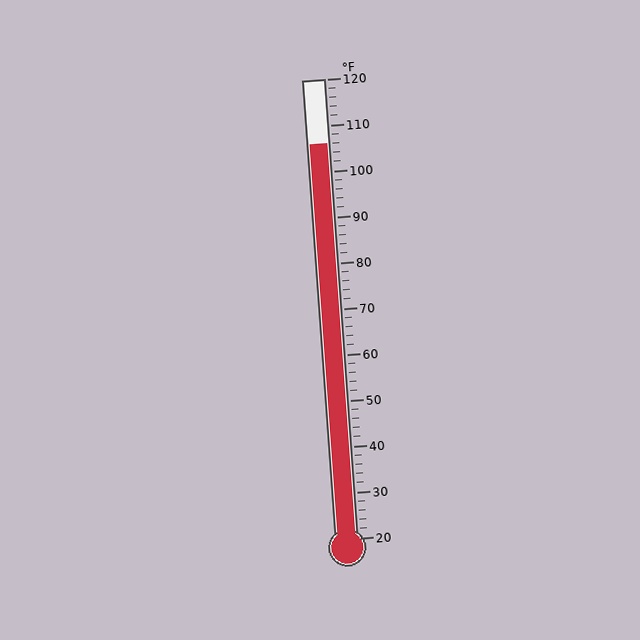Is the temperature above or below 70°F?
The temperature is above 70°F.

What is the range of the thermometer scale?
The thermometer scale ranges from 20°F to 120°F.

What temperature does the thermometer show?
The thermometer shows approximately 106°F.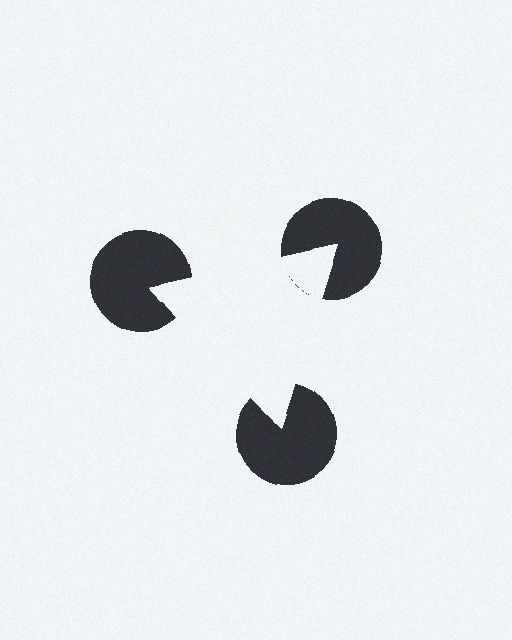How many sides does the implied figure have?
3 sides.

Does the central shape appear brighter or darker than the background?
It typically appears slightly brighter than the background, even though no actual brightness change is drawn.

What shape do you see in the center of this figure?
An illusory triangle — its edges are inferred from the aligned wedge cuts in the pac-man discs, not physically drawn.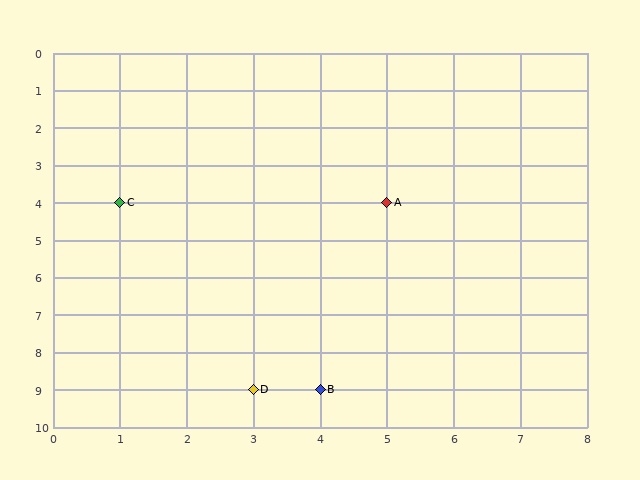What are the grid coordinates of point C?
Point C is at grid coordinates (1, 4).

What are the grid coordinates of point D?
Point D is at grid coordinates (3, 9).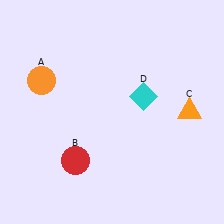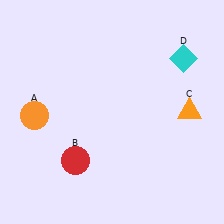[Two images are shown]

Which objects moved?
The objects that moved are: the orange circle (A), the cyan diamond (D).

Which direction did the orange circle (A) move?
The orange circle (A) moved down.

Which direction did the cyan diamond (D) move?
The cyan diamond (D) moved right.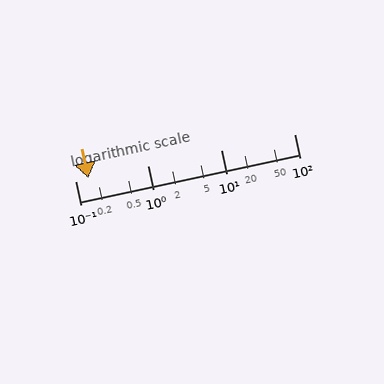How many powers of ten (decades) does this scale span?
The scale spans 3 decades, from 0.1 to 100.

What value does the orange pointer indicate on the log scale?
The pointer indicates approximately 0.15.